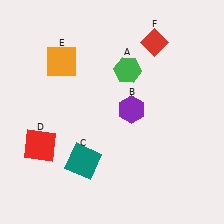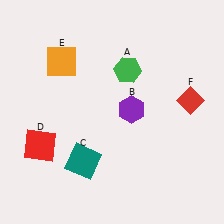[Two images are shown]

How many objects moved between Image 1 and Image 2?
1 object moved between the two images.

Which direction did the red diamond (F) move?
The red diamond (F) moved down.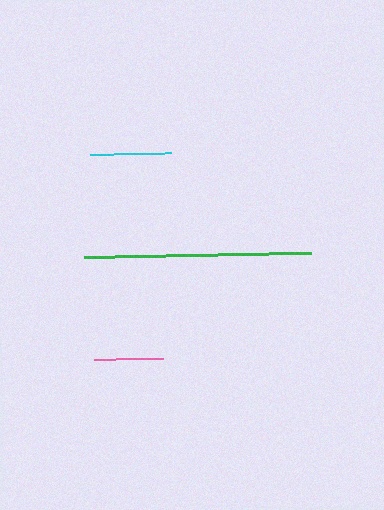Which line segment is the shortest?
The pink line is the shortest at approximately 69 pixels.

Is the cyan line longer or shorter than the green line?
The green line is longer than the cyan line.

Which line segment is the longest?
The green line is the longest at approximately 227 pixels.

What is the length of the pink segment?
The pink segment is approximately 69 pixels long.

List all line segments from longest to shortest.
From longest to shortest: green, cyan, pink.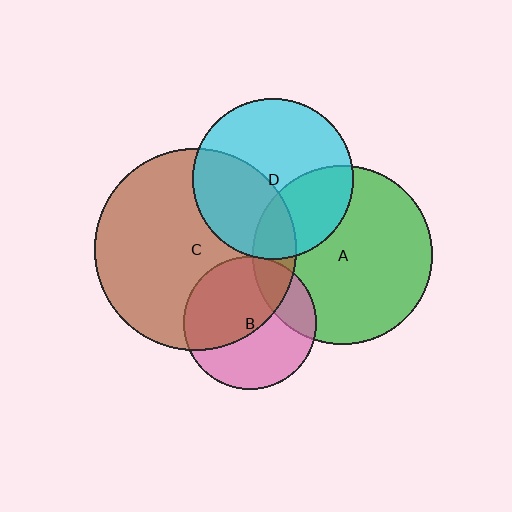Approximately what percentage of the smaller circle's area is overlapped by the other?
Approximately 20%.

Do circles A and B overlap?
Yes.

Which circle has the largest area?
Circle C (brown).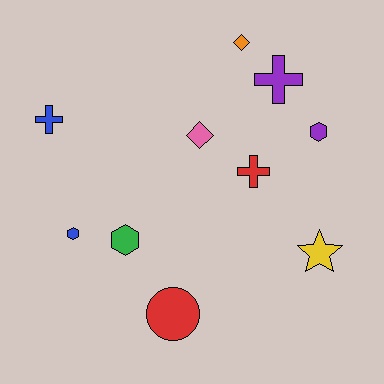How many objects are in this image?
There are 10 objects.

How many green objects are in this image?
There is 1 green object.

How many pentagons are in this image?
There are no pentagons.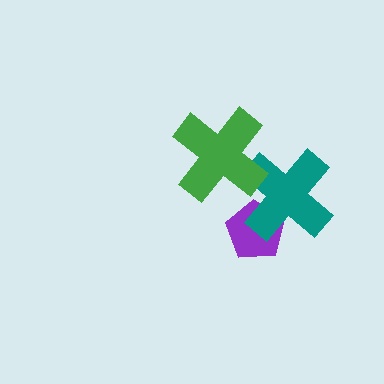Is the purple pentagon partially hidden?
Yes, it is partially covered by another shape.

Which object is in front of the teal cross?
The green cross is in front of the teal cross.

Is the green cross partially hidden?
No, no other shape covers it.